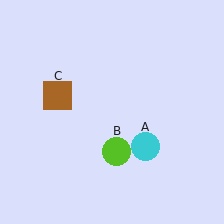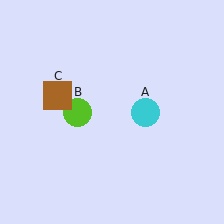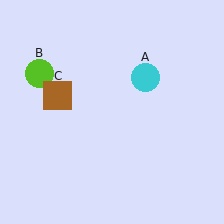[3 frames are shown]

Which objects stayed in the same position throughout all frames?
Brown square (object C) remained stationary.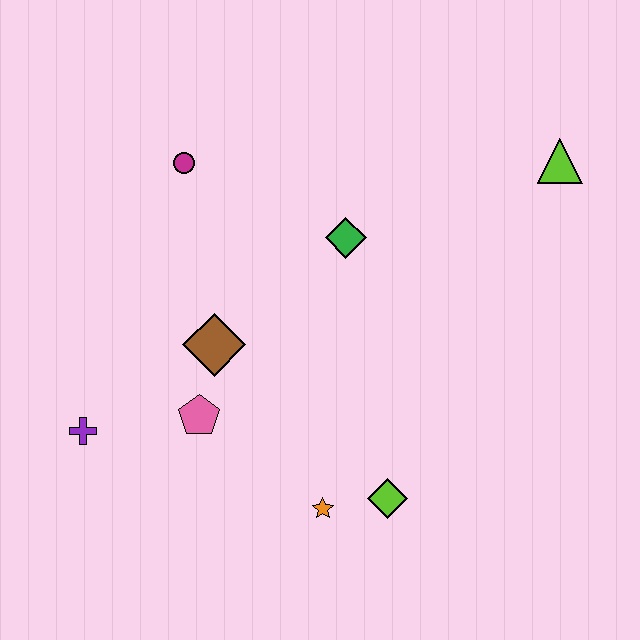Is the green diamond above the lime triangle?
No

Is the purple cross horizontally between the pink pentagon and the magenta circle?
No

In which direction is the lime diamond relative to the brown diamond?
The lime diamond is to the right of the brown diamond.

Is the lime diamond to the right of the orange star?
Yes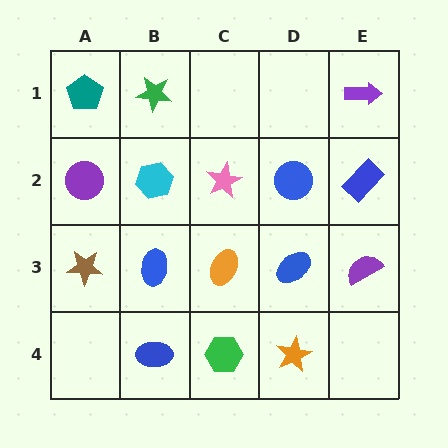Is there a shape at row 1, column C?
No, that cell is empty.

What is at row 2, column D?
A blue circle.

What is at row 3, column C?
An orange ellipse.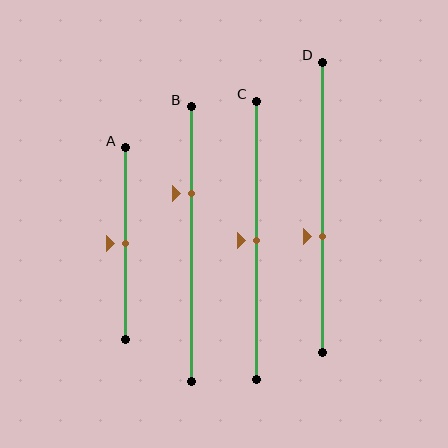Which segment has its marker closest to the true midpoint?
Segment A has its marker closest to the true midpoint.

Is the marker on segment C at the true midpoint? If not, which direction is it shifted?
Yes, the marker on segment C is at the true midpoint.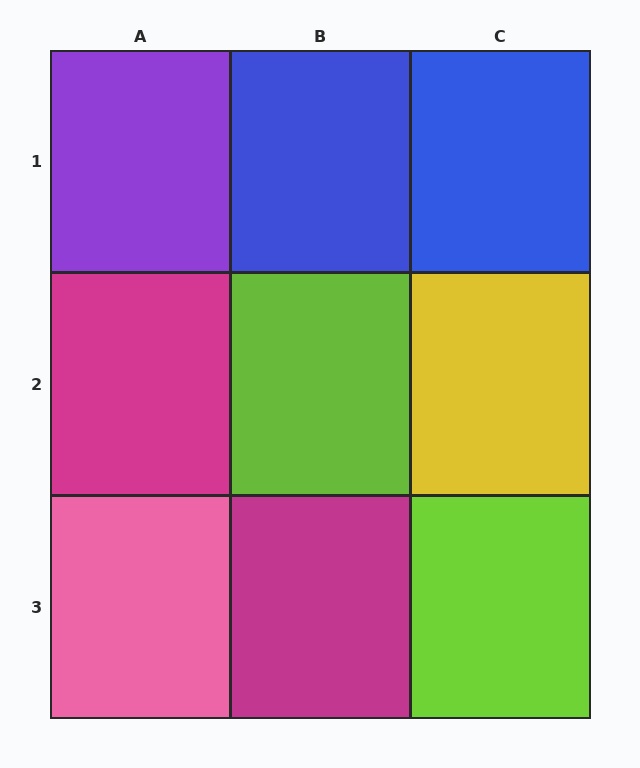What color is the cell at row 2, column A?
Magenta.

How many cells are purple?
1 cell is purple.